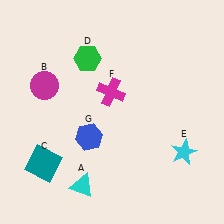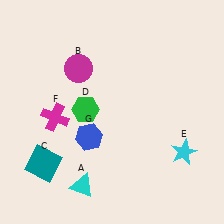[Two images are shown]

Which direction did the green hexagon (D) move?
The green hexagon (D) moved down.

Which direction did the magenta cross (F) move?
The magenta cross (F) moved left.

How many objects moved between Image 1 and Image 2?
3 objects moved between the two images.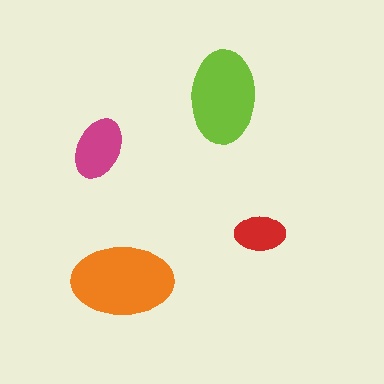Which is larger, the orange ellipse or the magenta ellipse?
The orange one.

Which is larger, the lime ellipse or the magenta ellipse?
The lime one.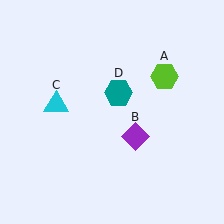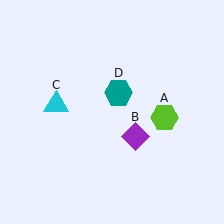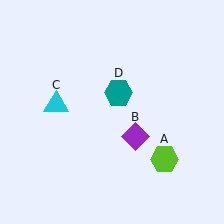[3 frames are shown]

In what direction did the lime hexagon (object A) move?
The lime hexagon (object A) moved down.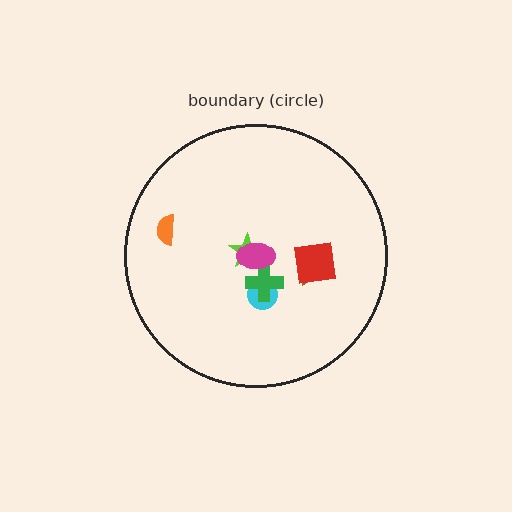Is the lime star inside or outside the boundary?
Inside.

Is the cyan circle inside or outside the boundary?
Inside.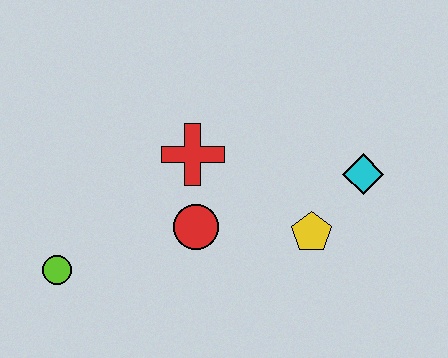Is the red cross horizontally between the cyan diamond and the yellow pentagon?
No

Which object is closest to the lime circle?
The red circle is closest to the lime circle.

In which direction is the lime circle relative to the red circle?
The lime circle is to the left of the red circle.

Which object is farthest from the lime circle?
The cyan diamond is farthest from the lime circle.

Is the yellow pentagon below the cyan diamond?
Yes